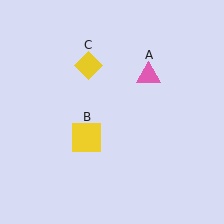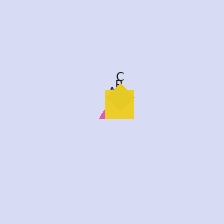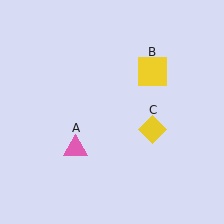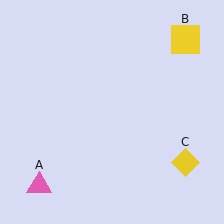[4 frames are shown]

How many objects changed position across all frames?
3 objects changed position: pink triangle (object A), yellow square (object B), yellow diamond (object C).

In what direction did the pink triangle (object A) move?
The pink triangle (object A) moved down and to the left.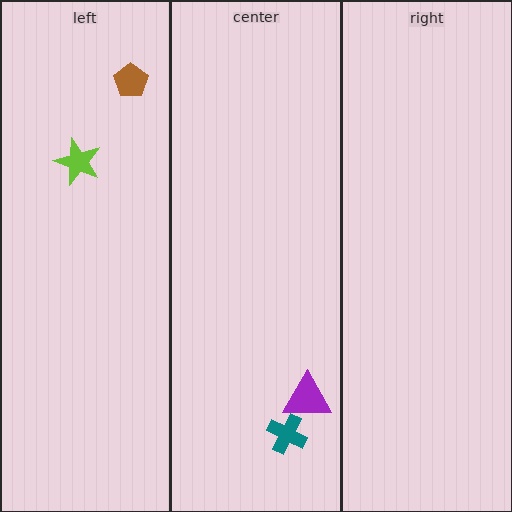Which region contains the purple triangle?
The center region.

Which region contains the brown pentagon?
The left region.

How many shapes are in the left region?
2.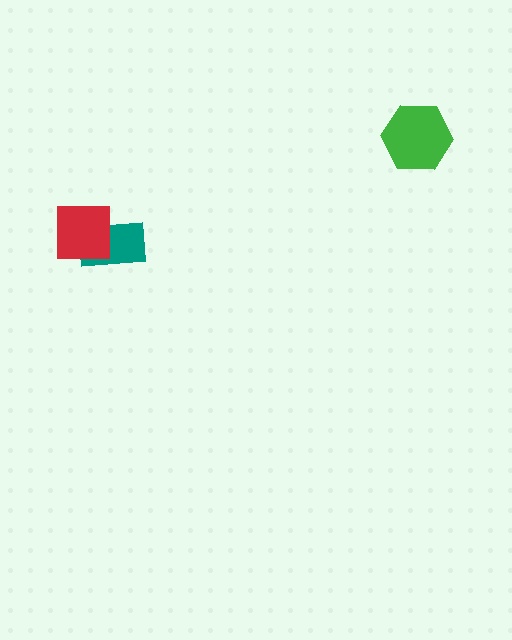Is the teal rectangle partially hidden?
Yes, it is partially covered by another shape.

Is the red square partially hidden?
No, no other shape covers it.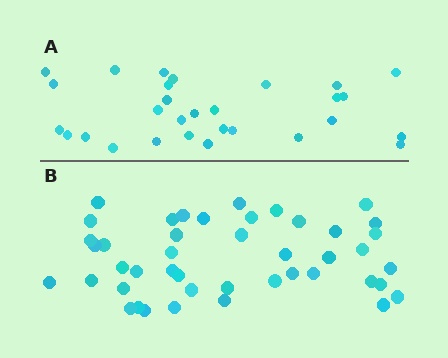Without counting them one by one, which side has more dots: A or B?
Region B (the bottom region) has more dots.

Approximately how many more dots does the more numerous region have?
Region B has approximately 15 more dots than region A.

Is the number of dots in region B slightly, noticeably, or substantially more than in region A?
Region B has substantially more. The ratio is roughly 1.5 to 1.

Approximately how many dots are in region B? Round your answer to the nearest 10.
About 40 dots. (The exact count is 44, which rounds to 40.)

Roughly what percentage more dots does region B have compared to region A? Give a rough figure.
About 50% more.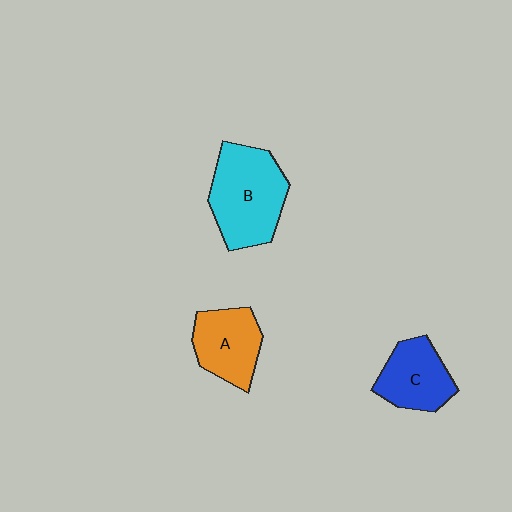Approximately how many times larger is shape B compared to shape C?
Approximately 1.5 times.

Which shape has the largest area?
Shape B (cyan).